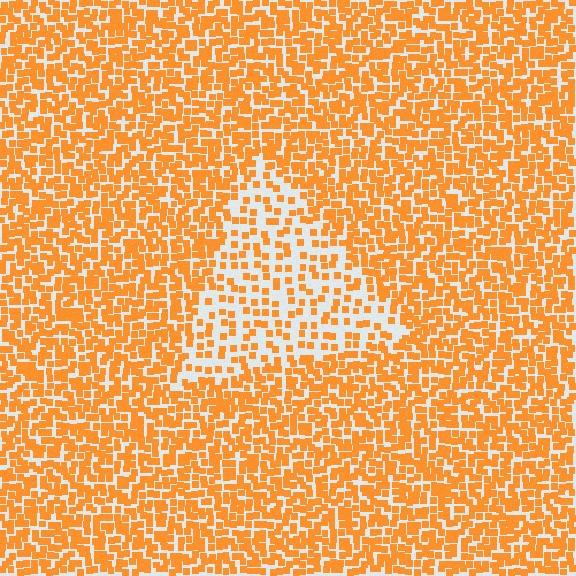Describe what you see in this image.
The image contains small orange elements arranged at two different densities. A triangle-shaped region is visible where the elements are less densely packed than the surrounding area.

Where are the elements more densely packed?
The elements are more densely packed outside the triangle boundary.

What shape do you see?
I see a triangle.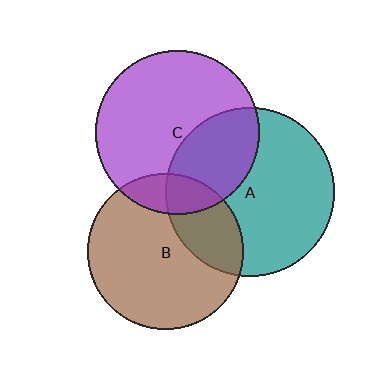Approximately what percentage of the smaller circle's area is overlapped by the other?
Approximately 15%.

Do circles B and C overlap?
Yes.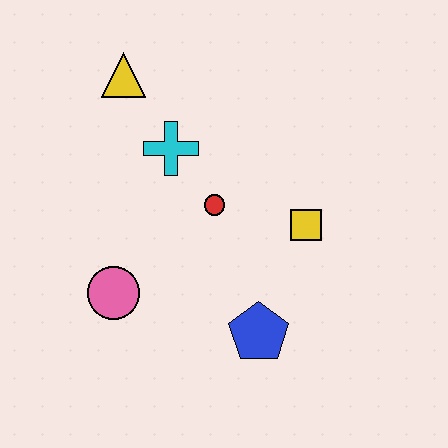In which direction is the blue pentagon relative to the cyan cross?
The blue pentagon is below the cyan cross.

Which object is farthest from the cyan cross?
The blue pentagon is farthest from the cyan cross.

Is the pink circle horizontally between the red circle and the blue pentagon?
No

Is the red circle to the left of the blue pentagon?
Yes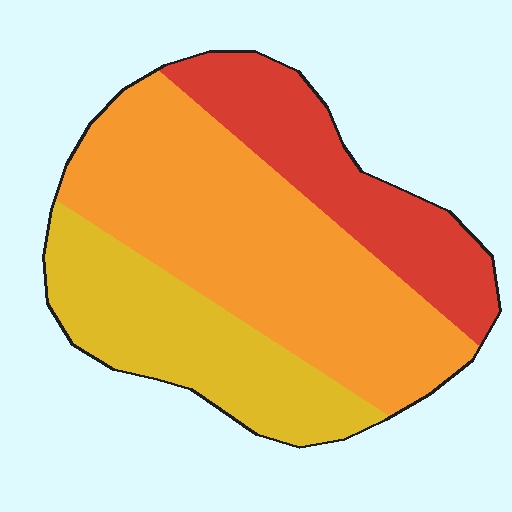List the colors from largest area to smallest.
From largest to smallest: orange, yellow, red.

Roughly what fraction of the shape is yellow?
Yellow covers around 25% of the shape.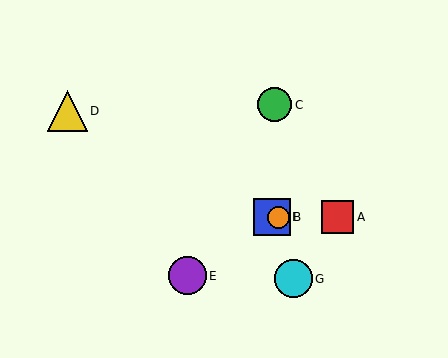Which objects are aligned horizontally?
Objects A, B, F are aligned horizontally.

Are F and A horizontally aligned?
Yes, both are at y≈217.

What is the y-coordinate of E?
Object E is at y≈276.